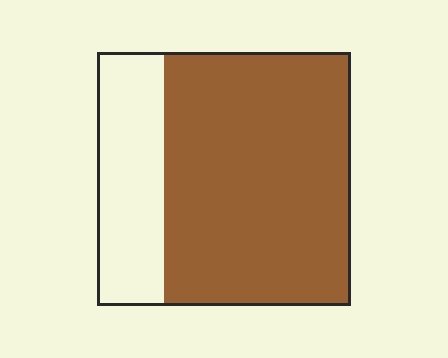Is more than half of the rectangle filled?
Yes.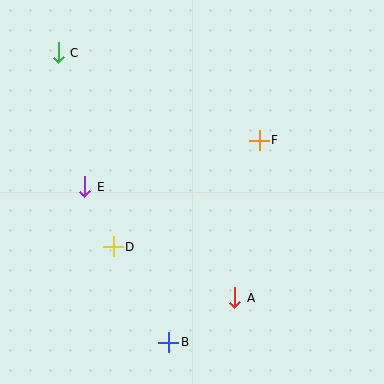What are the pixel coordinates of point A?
Point A is at (235, 298).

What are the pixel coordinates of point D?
Point D is at (113, 247).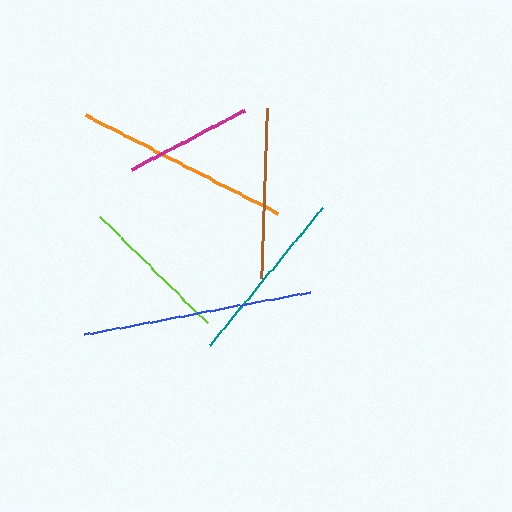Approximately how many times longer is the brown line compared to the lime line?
The brown line is approximately 1.1 times the length of the lime line.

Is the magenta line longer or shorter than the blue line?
The blue line is longer than the magenta line.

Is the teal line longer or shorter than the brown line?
The teal line is longer than the brown line.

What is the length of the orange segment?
The orange segment is approximately 216 pixels long.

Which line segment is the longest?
The blue line is the longest at approximately 229 pixels.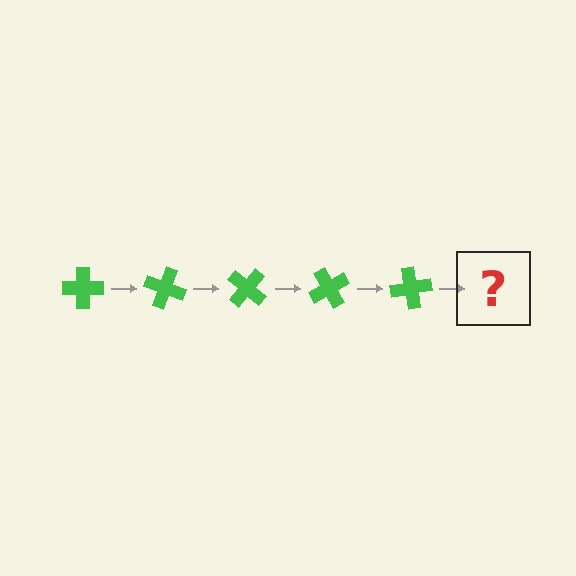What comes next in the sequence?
The next element should be a green cross rotated 100 degrees.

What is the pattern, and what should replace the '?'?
The pattern is that the cross rotates 20 degrees each step. The '?' should be a green cross rotated 100 degrees.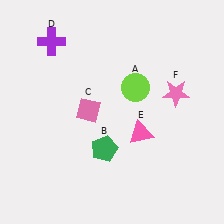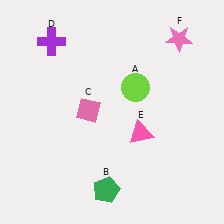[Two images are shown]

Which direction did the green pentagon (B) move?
The green pentagon (B) moved down.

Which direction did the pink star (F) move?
The pink star (F) moved up.